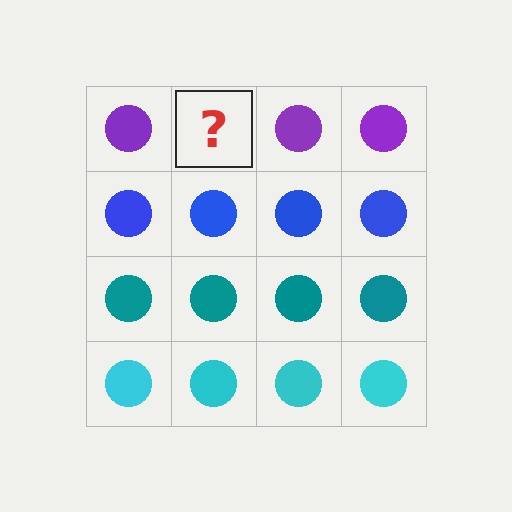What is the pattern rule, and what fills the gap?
The rule is that each row has a consistent color. The gap should be filled with a purple circle.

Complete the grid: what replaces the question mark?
The question mark should be replaced with a purple circle.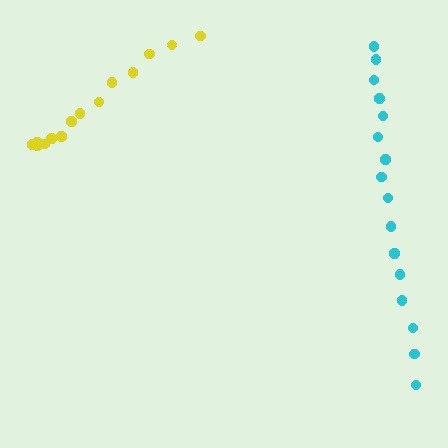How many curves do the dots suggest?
There are 2 distinct paths.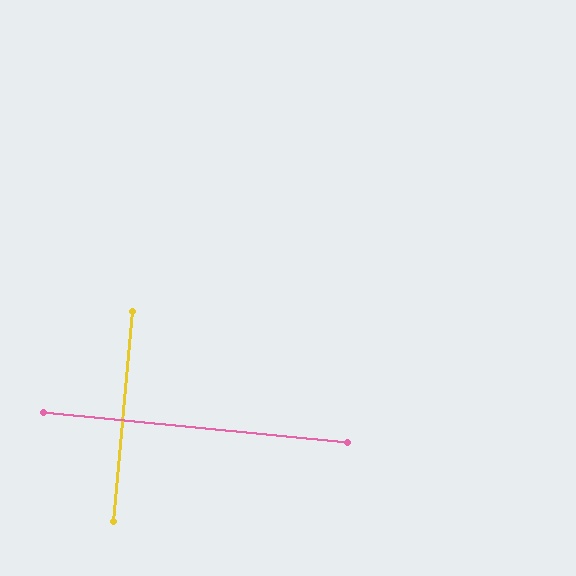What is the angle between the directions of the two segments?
Approximately 89 degrees.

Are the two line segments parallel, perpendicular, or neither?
Perpendicular — they meet at approximately 89°.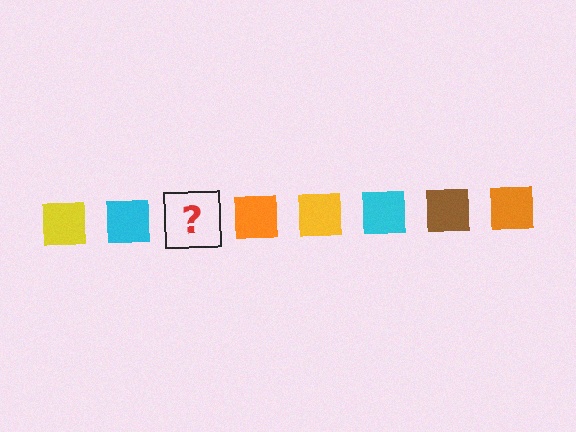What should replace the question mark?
The question mark should be replaced with a brown square.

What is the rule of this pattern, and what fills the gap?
The rule is that the pattern cycles through yellow, cyan, brown, orange squares. The gap should be filled with a brown square.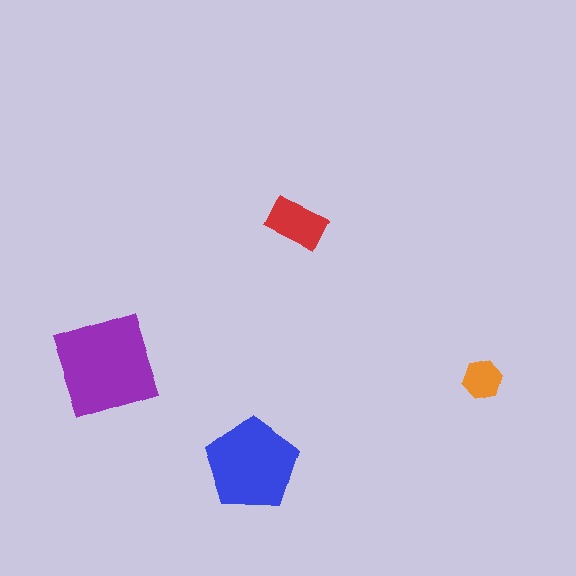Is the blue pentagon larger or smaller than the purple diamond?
Smaller.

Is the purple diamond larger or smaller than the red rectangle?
Larger.